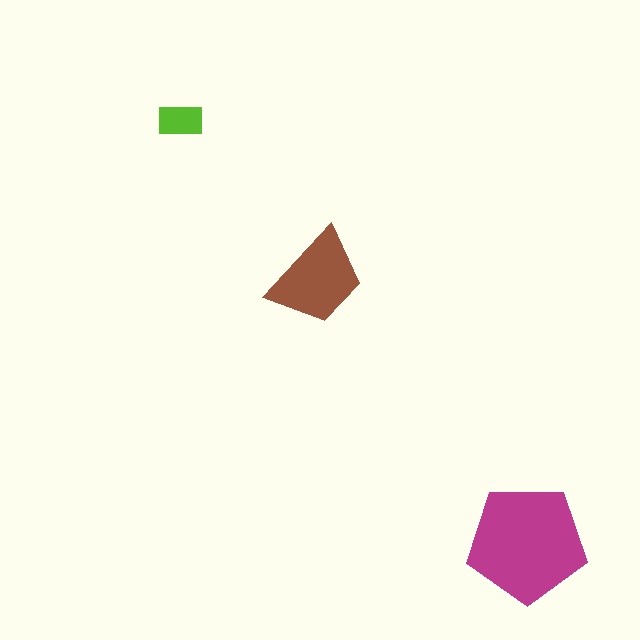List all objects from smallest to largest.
The lime rectangle, the brown trapezoid, the magenta pentagon.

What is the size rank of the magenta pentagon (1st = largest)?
1st.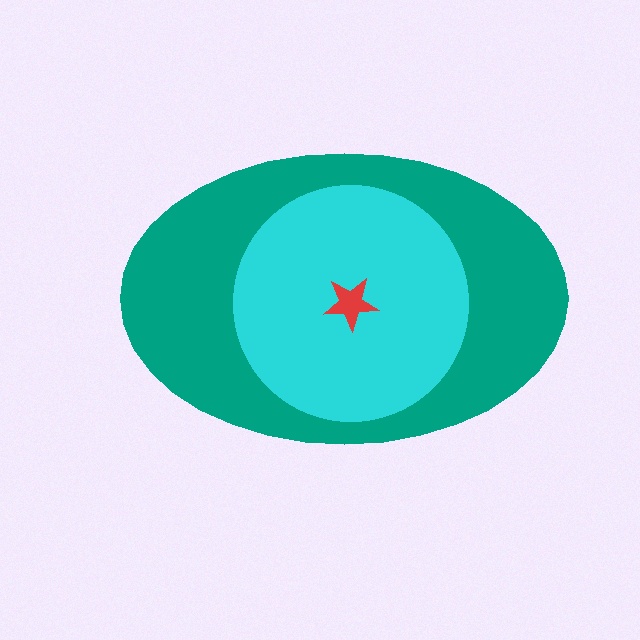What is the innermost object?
The red star.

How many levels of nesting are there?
3.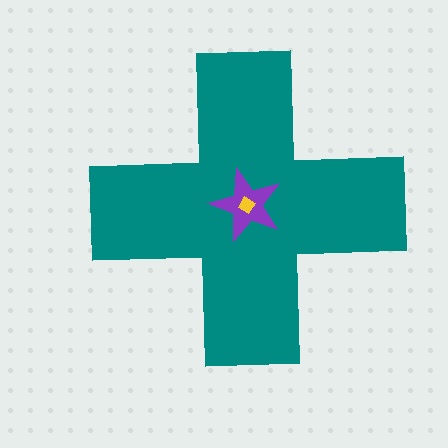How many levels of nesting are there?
3.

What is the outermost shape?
The teal cross.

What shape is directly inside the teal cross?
The purple star.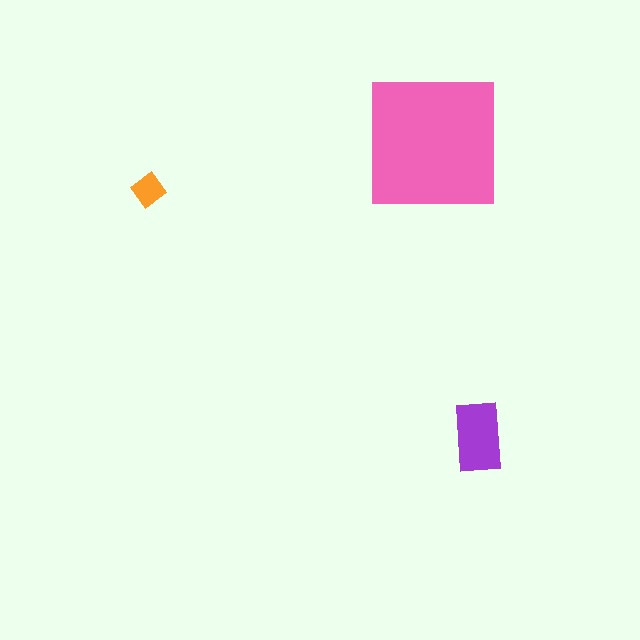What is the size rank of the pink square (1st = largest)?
1st.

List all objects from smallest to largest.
The orange diamond, the purple rectangle, the pink square.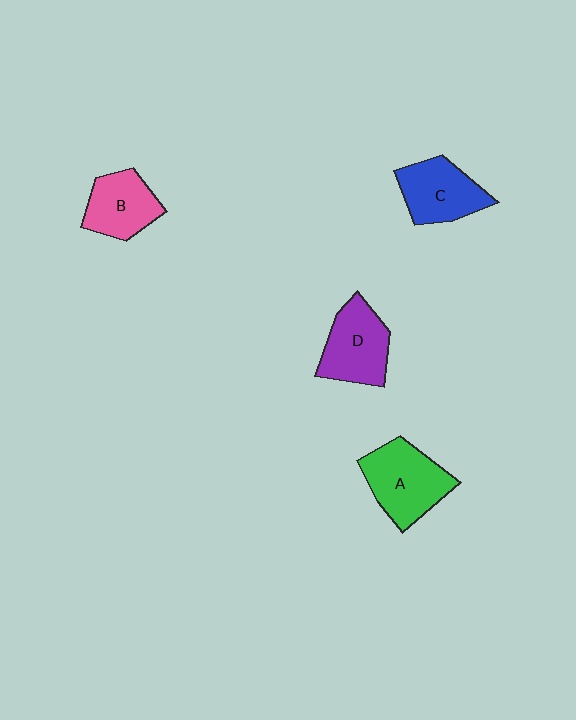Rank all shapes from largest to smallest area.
From largest to smallest: A (green), D (purple), C (blue), B (pink).